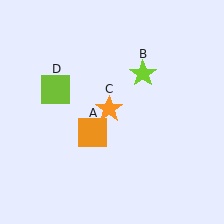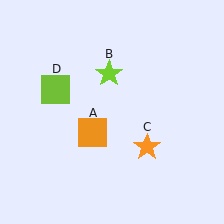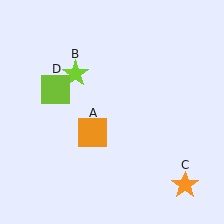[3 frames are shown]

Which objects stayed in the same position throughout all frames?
Orange square (object A) and lime square (object D) remained stationary.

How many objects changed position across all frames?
2 objects changed position: lime star (object B), orange star (object C).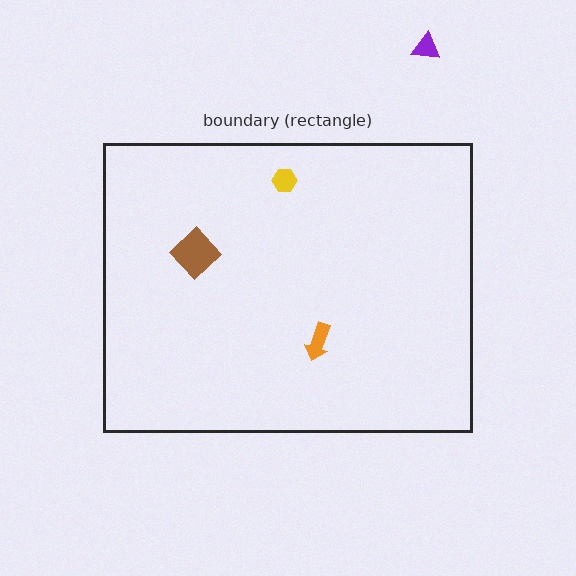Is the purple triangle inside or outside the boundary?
Outside.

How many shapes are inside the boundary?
3 inside, 1 outside.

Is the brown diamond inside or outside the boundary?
Inside.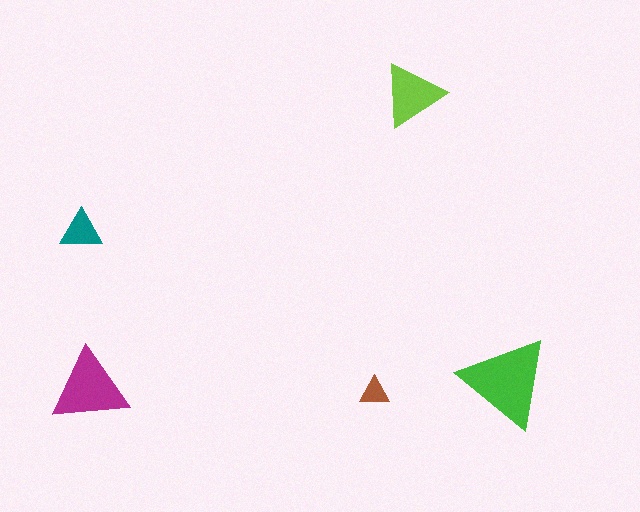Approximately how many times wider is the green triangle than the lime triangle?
About 1.5 times wider.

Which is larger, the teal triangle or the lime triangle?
The lime one.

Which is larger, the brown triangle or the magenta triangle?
The magenta one.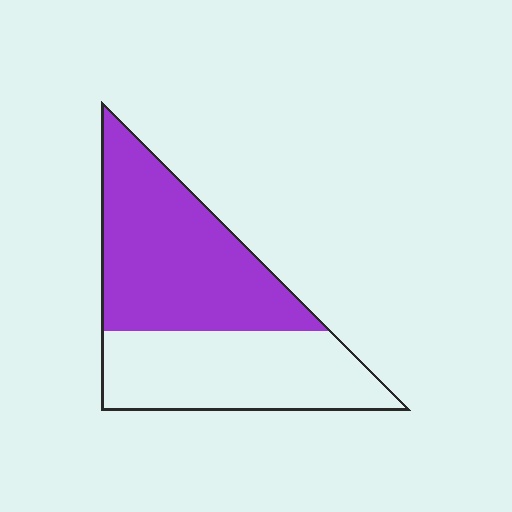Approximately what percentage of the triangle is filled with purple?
Approximately 55%.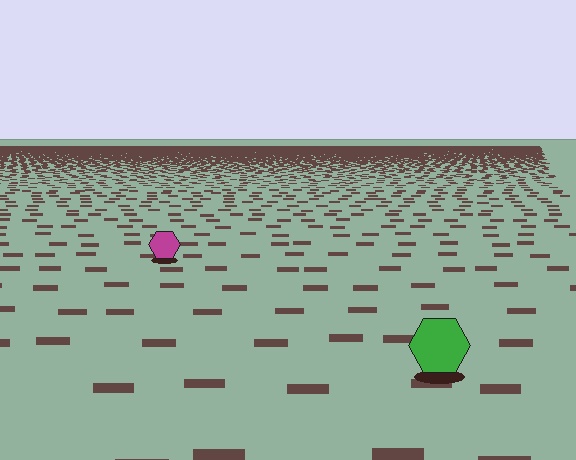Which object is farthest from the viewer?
The magenta hexagon is farthest from the viewer. It appears smaller and the ground texture around it is denser.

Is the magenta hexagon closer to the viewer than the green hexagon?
No. The green hexagon is closer — you can tell from the texture gradient: the ground texture is coarser near it.